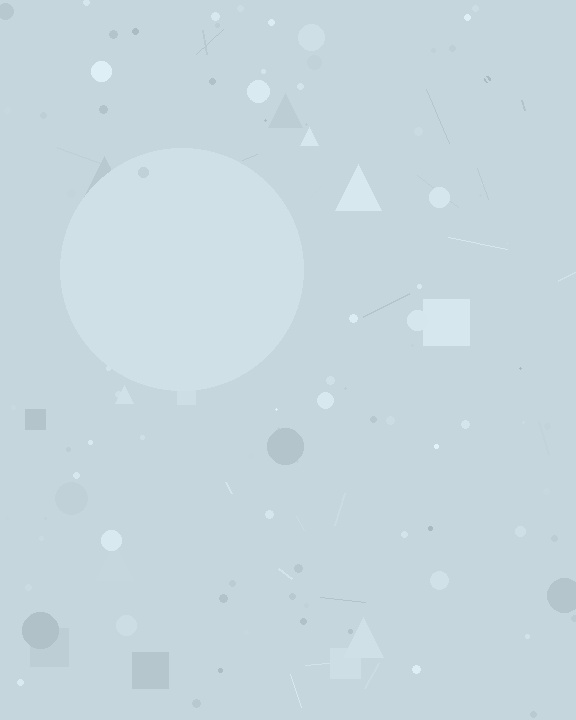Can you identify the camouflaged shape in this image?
The camouflaged shape is a circle.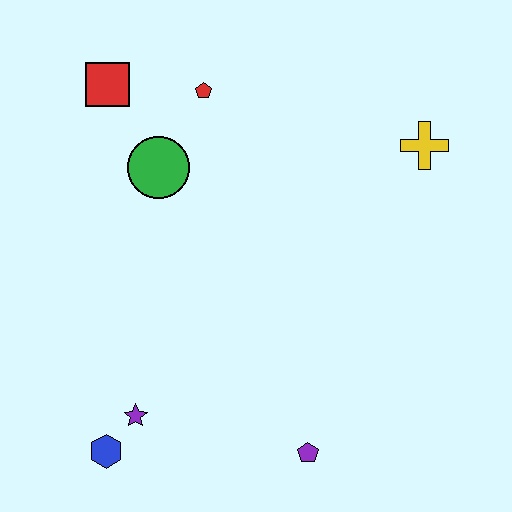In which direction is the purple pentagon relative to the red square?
The purple pentagon is below the red square.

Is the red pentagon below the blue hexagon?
No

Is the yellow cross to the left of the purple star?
No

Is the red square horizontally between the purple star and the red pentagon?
No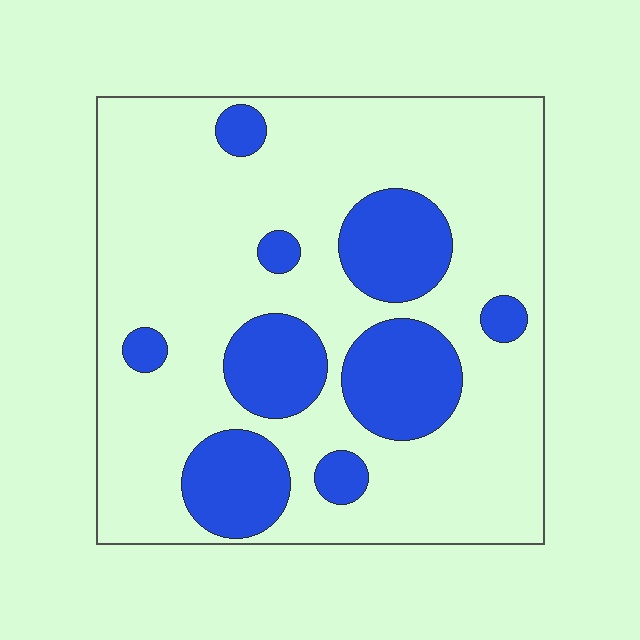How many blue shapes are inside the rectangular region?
9.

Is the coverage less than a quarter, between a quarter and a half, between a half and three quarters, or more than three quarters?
Less than a quarter.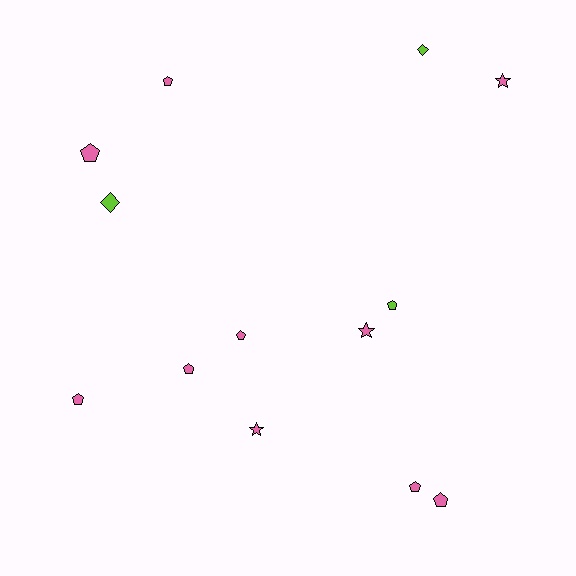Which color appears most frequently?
Pink, with 10 objects.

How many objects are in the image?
There are 13 objects.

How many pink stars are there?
There are 3 pink stars.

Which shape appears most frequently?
Pentagon, with 8 objects.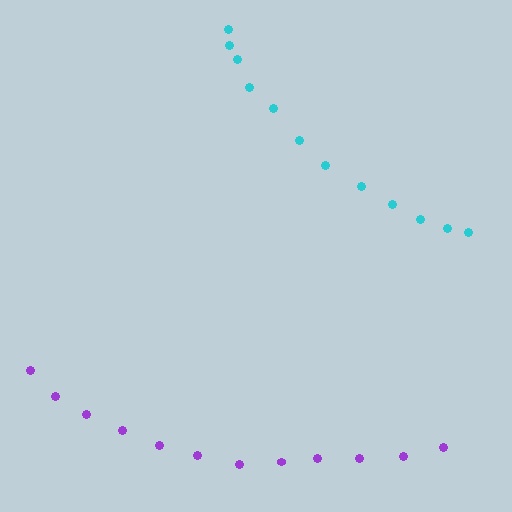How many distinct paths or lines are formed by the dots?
There are 2 distinct paths.